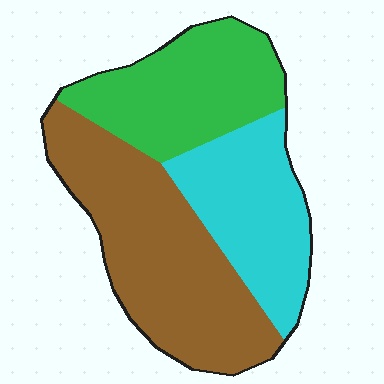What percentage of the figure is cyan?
Cyan covers roughly 25% of the figure.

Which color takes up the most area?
Brown, at roughly 45%.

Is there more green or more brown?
Brown.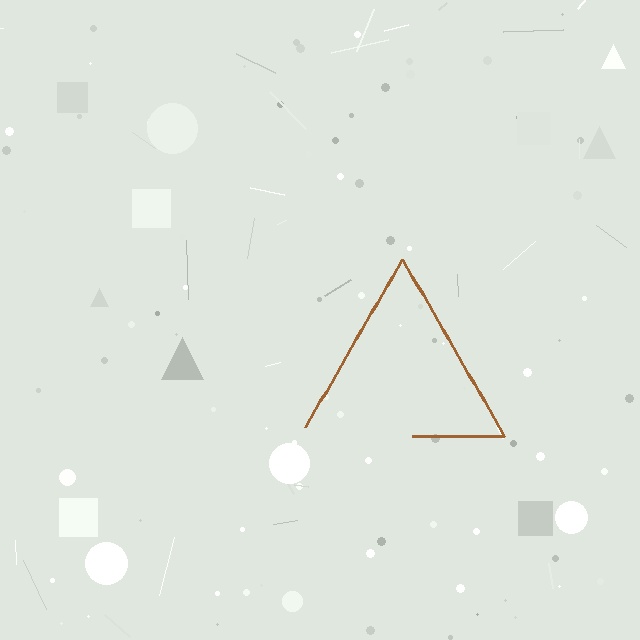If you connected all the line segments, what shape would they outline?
They would outline a triangle.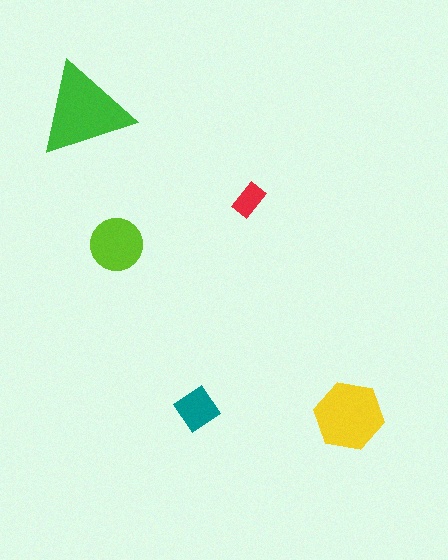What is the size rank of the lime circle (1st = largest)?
3rd.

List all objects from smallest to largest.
The red rectangle, the teal diamond, the lime circle, the yellow hexagon, the green triangle.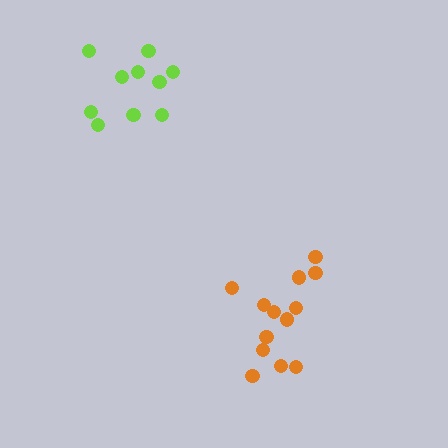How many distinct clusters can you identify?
There are 2 distinct clusters.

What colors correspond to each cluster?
The clusters are colored: lime, orange.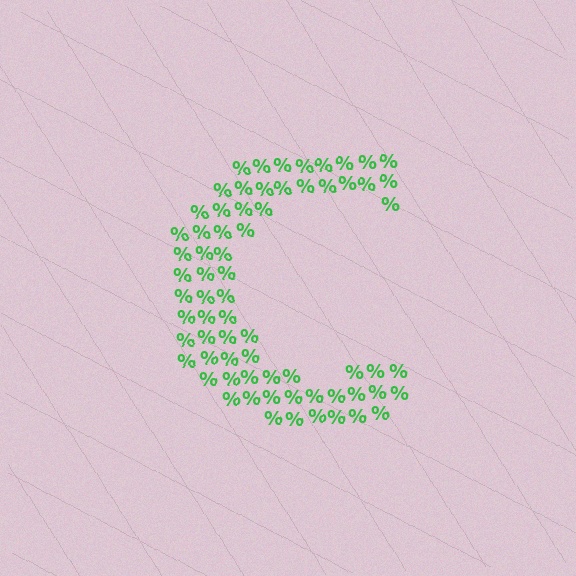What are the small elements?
The small elements are percent signs.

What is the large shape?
The large shape is the letter C.